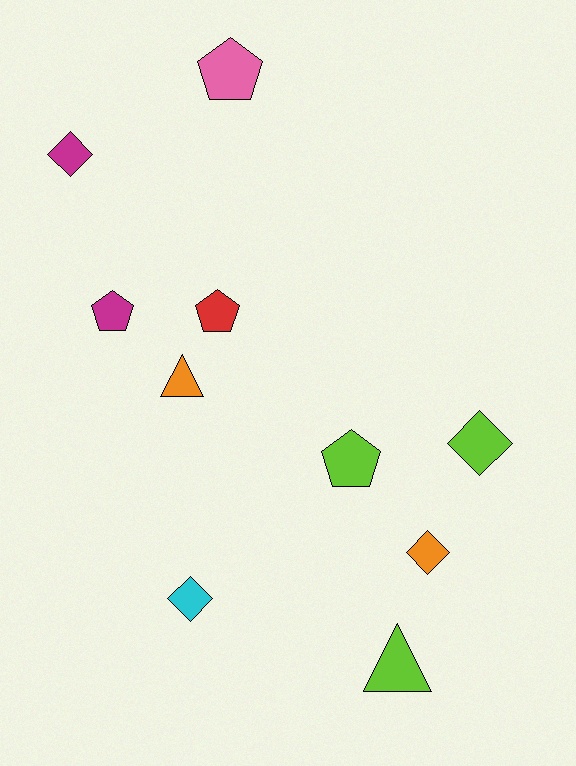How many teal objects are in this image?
There are no teal objects.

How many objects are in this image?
There are 10 objects.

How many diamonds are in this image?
There are 4 diamonds.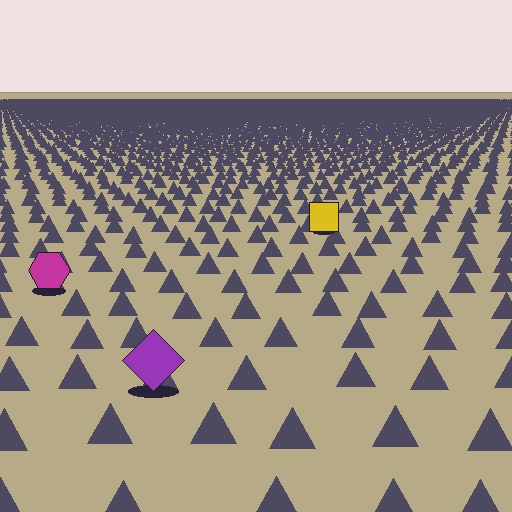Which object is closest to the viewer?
The purple diamond is closest. The texture marks near it are larger and more spread out.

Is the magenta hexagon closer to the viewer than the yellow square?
Yes. The magenta hexagon is closer — you can tell from the texture gradient: the ground texture is coarser near it.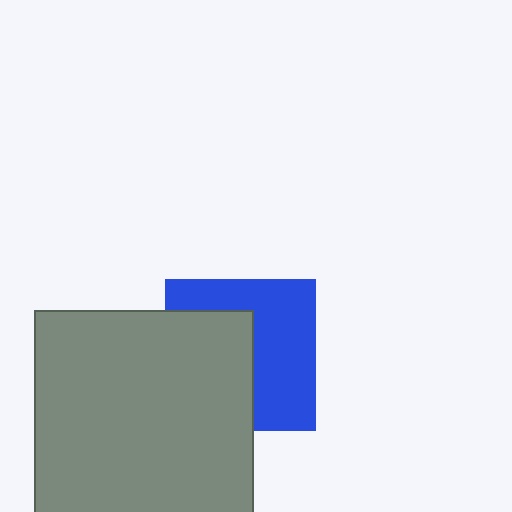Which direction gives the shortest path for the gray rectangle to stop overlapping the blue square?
Moving left gives the shortest separation.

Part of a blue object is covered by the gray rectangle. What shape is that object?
It is a square.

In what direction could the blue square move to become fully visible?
The blue square could move right. That would shift it out from behind the gray rectangle entirely.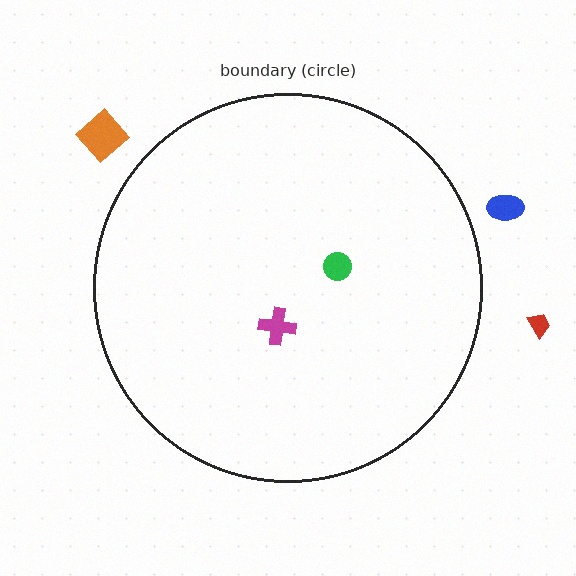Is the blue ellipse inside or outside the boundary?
Outside.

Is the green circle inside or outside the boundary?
Inside.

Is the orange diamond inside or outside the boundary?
Outside.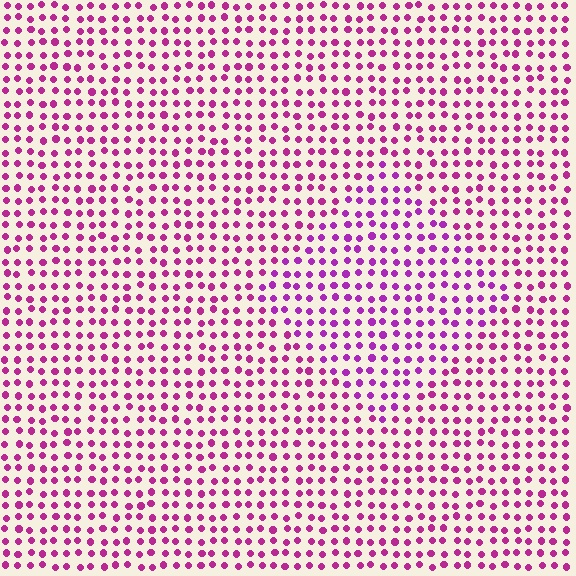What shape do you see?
I see a diamond.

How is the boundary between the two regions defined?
The boundary is defined purely by a slight shift in hue (about 22 degrees). Spacing, size, and orientation are identical on both sides.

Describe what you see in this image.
The image is filled with small magenta elements in a uniform arrangement. A diamond-shaped region is visible where the elements are tinted to a slightly different hue, forming a subtle color boundary.